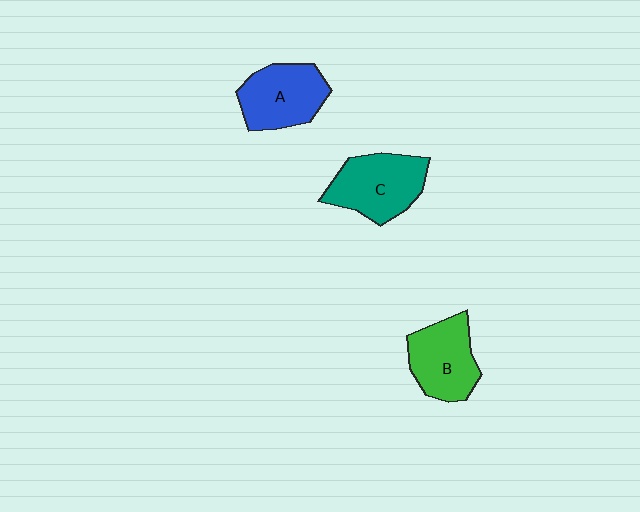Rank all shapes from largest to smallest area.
From largest to smallest: C (teal), A (blue), B (green).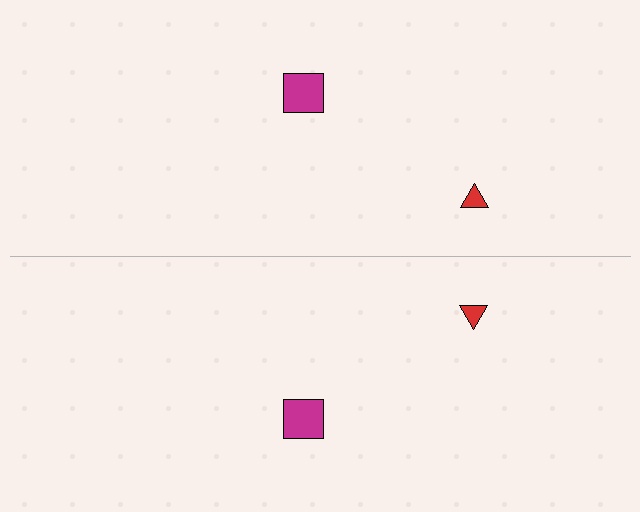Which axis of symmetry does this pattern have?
The pattern has a horizontal axis of symmetry running through the center of the image.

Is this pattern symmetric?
Yes, this pattern has bilateral (reflection) symmetry.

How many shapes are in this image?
There are 4 shapes in this image.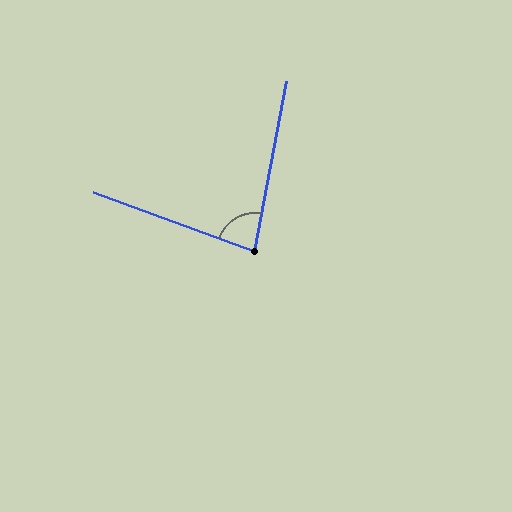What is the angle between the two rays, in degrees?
Approximately 80 degrees.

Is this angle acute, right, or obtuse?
It is acute.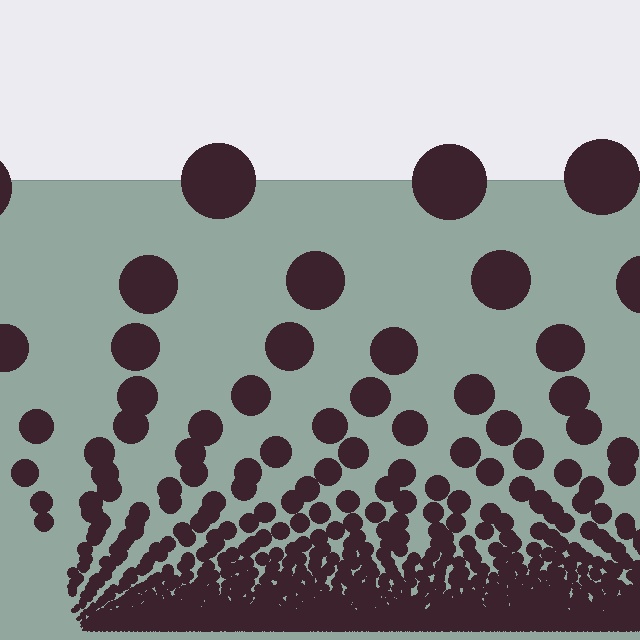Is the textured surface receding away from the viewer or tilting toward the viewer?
The surface appears to tilt toward the viewer. Texture elements get larger and sparser toward the top.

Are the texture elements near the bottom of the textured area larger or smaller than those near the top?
Smaller. The gradient is inverted — elements near the bottom are smaller and denser.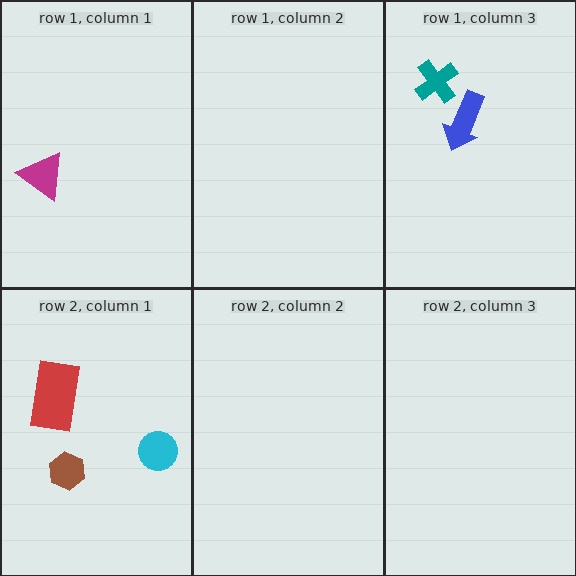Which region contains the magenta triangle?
The row 1, column 1 region.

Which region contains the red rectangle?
The row 2, column 1 region.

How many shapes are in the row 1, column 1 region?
1.